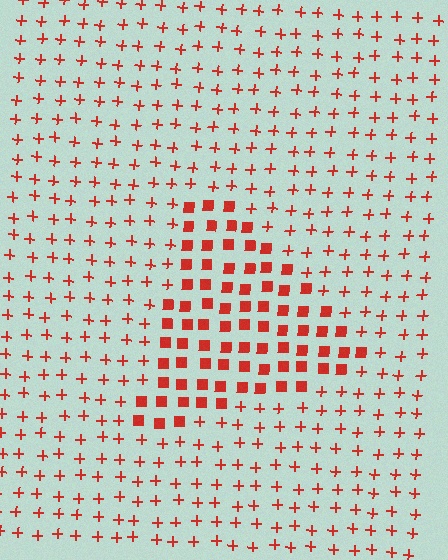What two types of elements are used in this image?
The image uses squares inside the triangle region and plus signs outside it.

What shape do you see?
I see a triangle.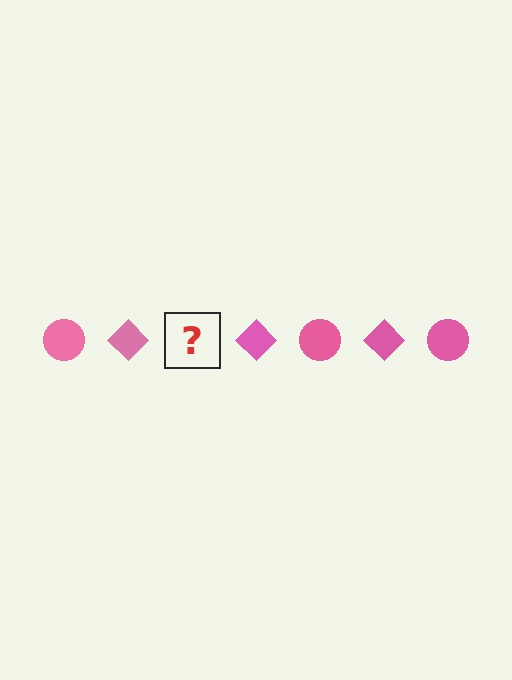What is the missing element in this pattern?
The missing element is a pink circle.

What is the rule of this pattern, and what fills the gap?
The rule is that the pattern cycles through circle, diamond shapes in pink. The gap should be filled with a pink circle.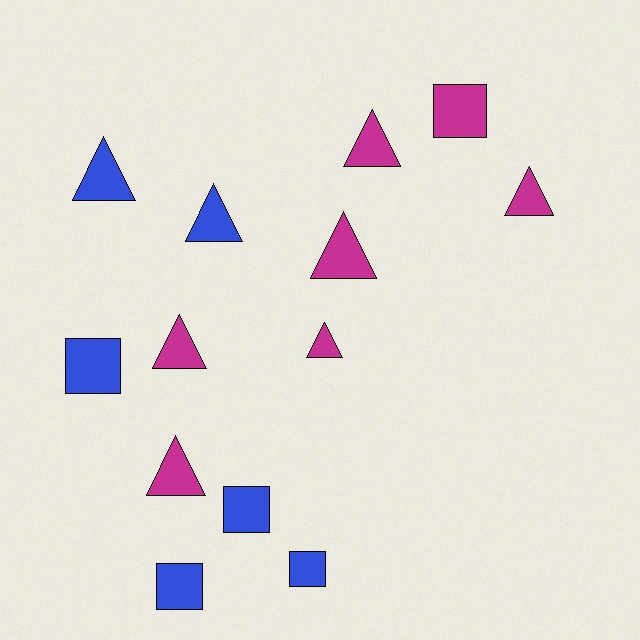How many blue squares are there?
There are 4 blue squares.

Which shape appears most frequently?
Triangle, with 8 objects.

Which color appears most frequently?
Magenta, with 7 objects.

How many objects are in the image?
There are 13 objects.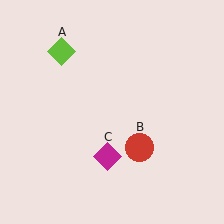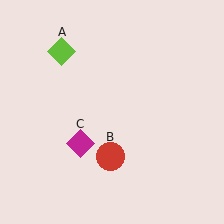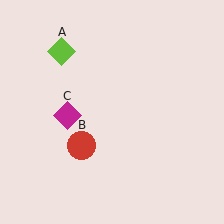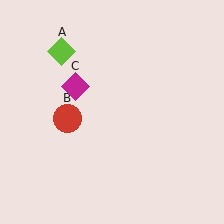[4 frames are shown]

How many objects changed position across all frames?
2 objects changed position: red circle (object B), magenta diamond (object C).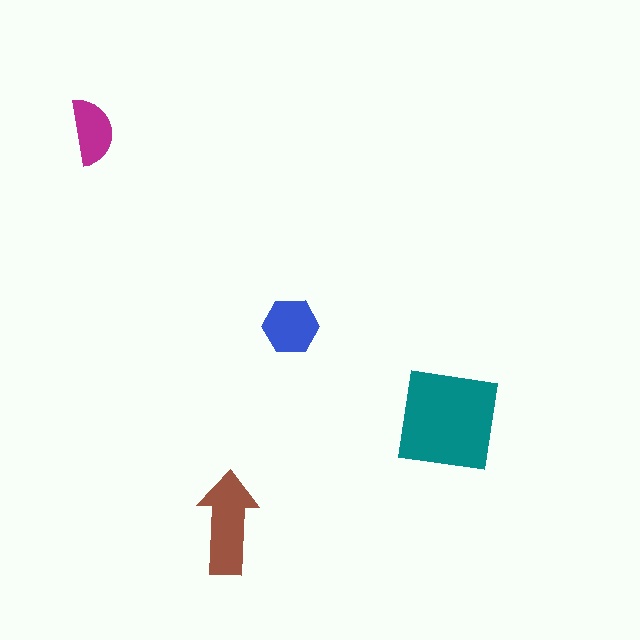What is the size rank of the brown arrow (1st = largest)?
2nd.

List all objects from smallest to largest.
The magenta semicircle, the blue hexagon, the brown arrow, the teal square.